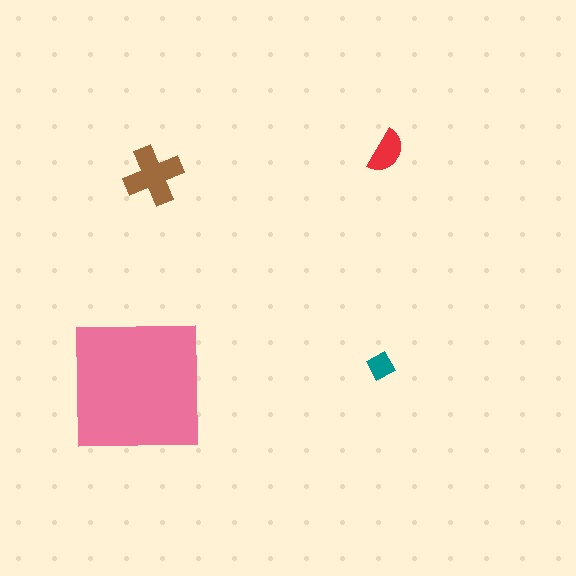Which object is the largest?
The pink square.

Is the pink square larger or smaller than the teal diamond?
Larger.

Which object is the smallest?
The teal diamond.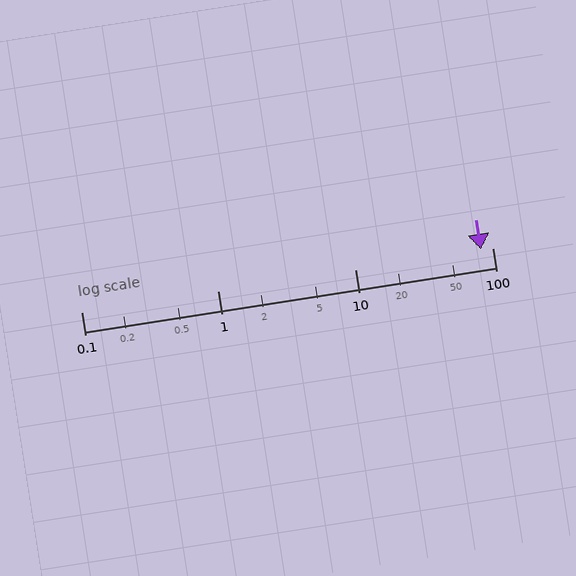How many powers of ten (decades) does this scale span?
The scale spans 3 decades, from 0.1 to 100.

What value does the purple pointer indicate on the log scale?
The pointer indicates approximately 82.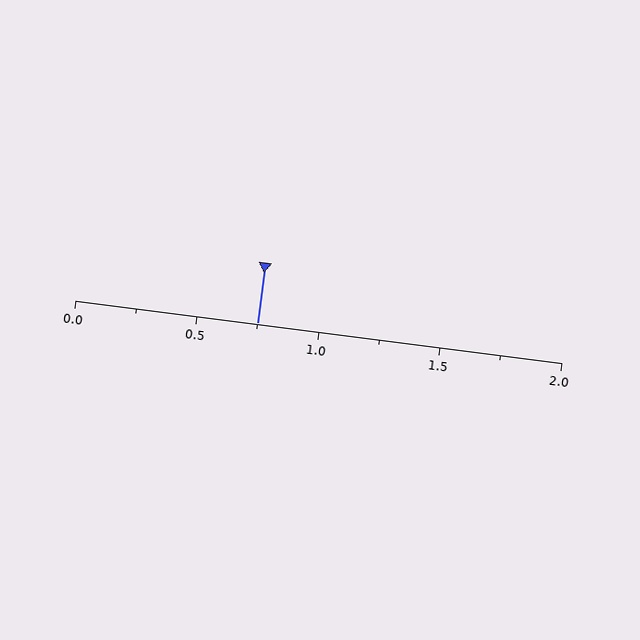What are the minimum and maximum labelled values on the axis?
The axis runs from 0.0 to 2.0.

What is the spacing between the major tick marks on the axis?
The major ticks are spaced 0.5 apart.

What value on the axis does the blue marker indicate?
The marker indicates approximately 0.75.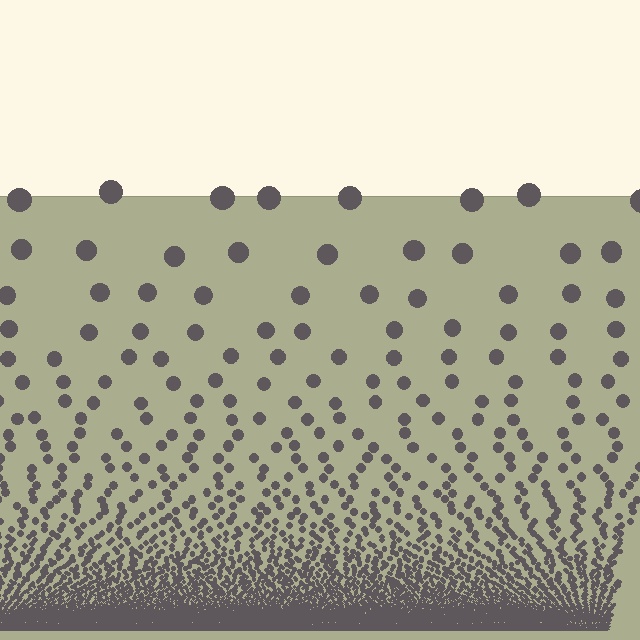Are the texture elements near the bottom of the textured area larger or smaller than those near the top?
Smaller. The gradient is inverted — elements near the bottom are smaller and denser.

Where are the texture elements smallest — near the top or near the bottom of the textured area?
Near the bottom.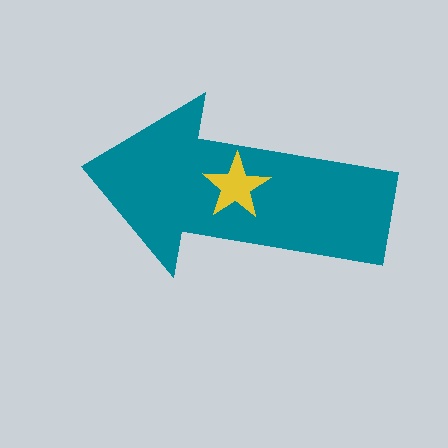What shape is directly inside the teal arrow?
The yellow star.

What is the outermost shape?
The teal arrow.